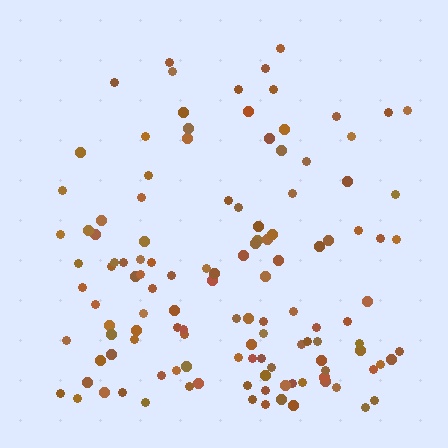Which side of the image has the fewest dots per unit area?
The top.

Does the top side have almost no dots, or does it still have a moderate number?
Still a moderate number, just noticeably fewer than the bottom.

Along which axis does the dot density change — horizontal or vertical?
Vertical.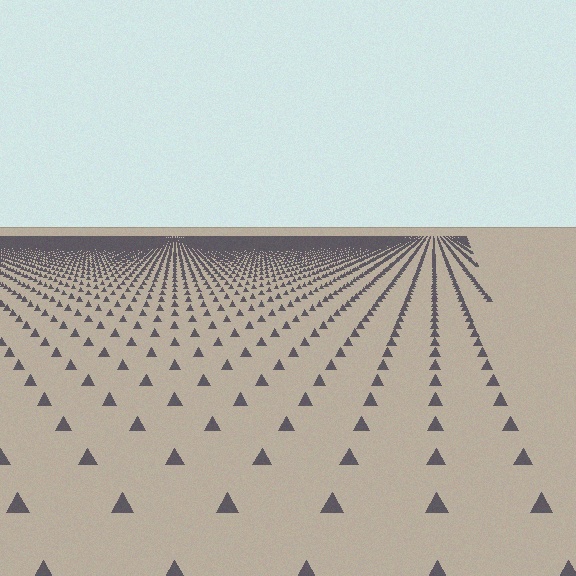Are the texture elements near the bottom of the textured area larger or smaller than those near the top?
Larger. Near the bottom, elements are closer to the viewer and appear at a bigger on-screen size.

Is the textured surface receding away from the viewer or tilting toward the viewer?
The surface is receding away from the viewer. Texture elements get smaller and denser toward the top.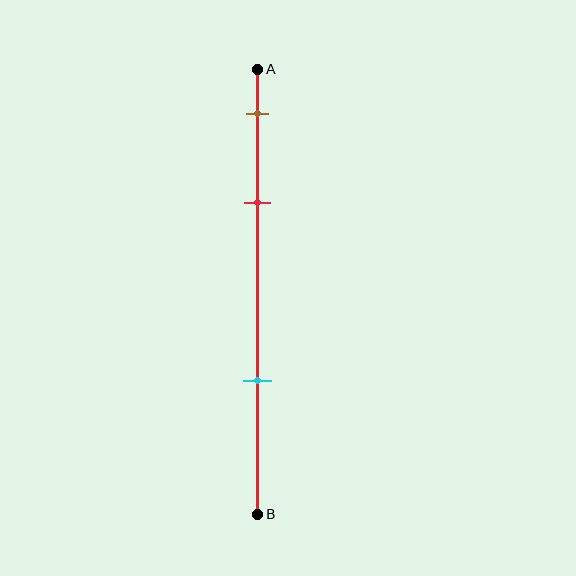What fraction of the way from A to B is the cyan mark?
The cyan mark is approximately 70% (0.7) of the way from A to B.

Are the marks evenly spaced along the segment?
No, the marks are not evenly spaced.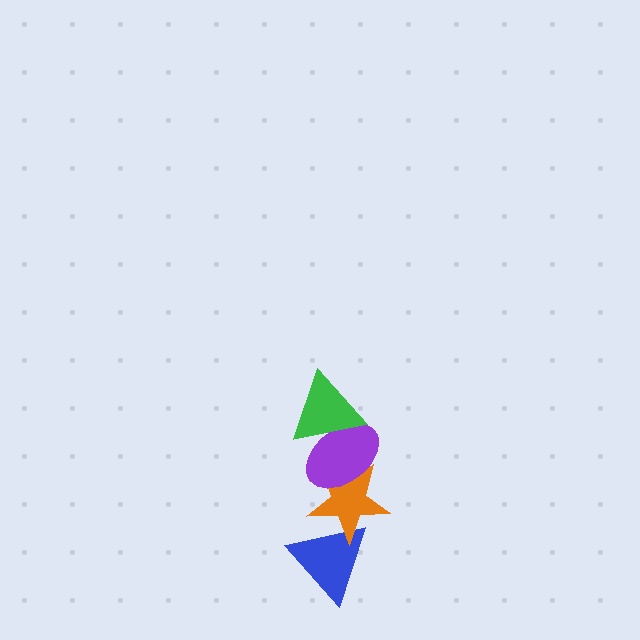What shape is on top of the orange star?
The purple ellipse is on top of the orange star.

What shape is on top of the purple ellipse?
The green triangle is on top of the purple ellipse.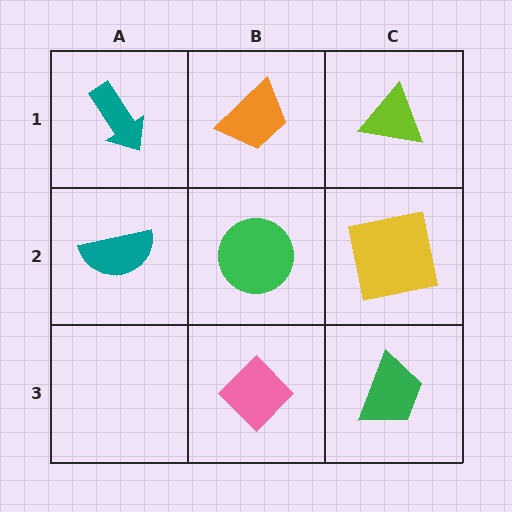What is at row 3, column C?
A green trapezoid.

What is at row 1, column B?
An orange trapezoid.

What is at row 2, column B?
A green circle.